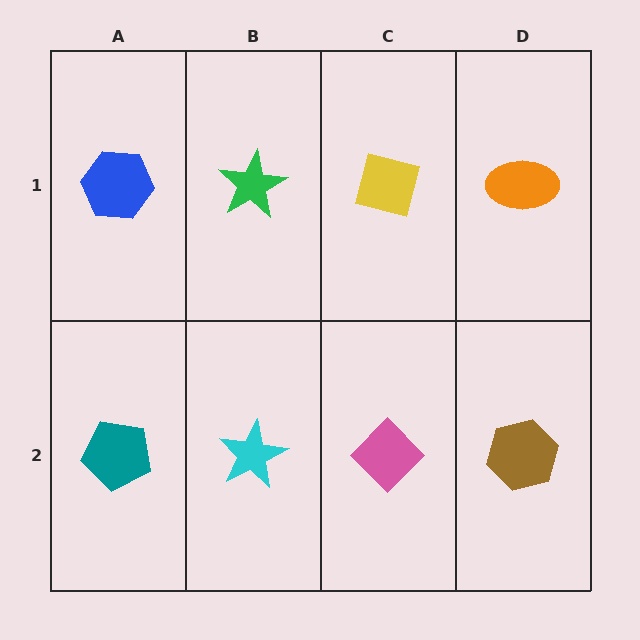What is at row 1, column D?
An orange ellipse.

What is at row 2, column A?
A teal pentagon.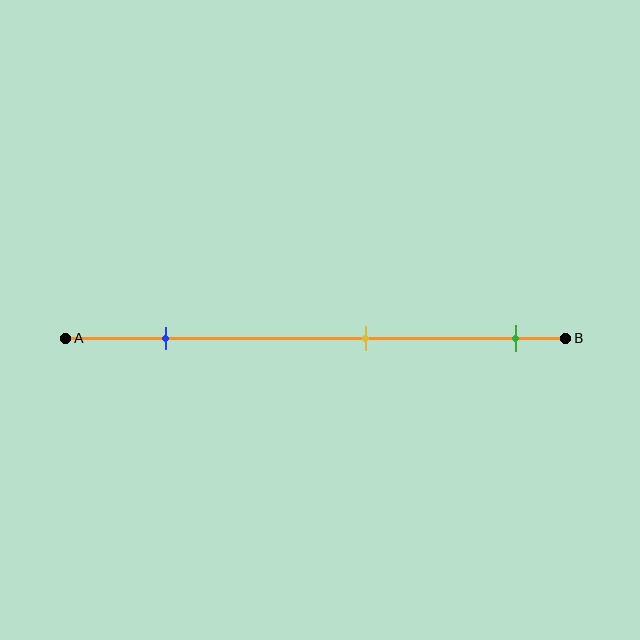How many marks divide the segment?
There are 3 marks dividing the segment.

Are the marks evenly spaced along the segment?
Yes, the marks are approximately evenly spaced.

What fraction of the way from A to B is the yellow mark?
The yellow mark is approximately 60% (0.6) of the way from A to B.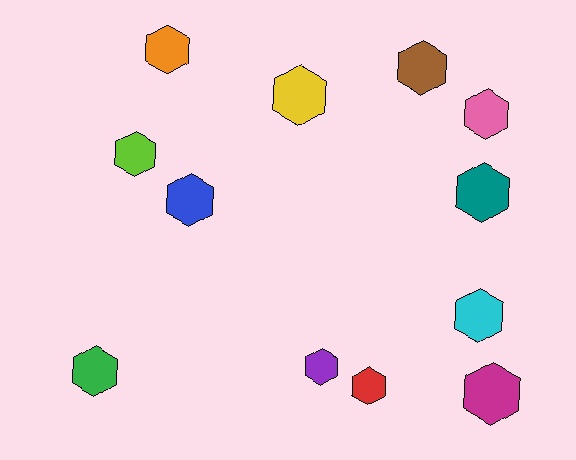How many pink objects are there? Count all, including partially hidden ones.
There is 1 pink object.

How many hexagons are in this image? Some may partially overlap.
There are 12 hexagons.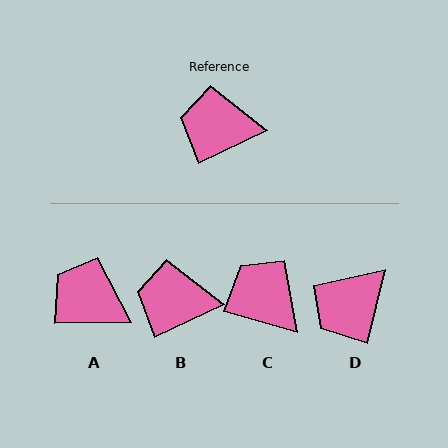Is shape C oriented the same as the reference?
No, it is off by about 42 degrees.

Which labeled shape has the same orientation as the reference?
B.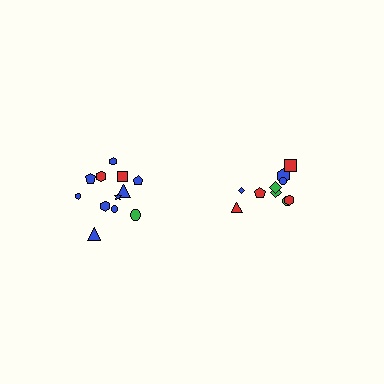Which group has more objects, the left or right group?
The left group.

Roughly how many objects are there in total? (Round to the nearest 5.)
Roughly 20 objects in total.